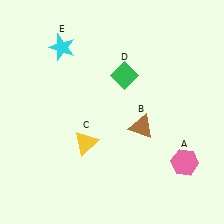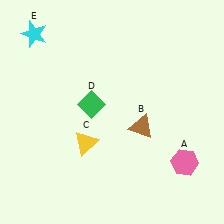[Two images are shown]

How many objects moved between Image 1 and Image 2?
2 objects moved between the two images.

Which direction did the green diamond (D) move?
The green diamond (D) moved left.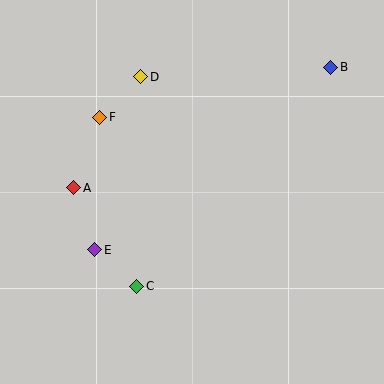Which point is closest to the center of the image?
Point C at (137, 286) is closest to the center.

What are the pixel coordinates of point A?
Point A is at (74, 188).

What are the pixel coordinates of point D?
Point D is at (141, 77).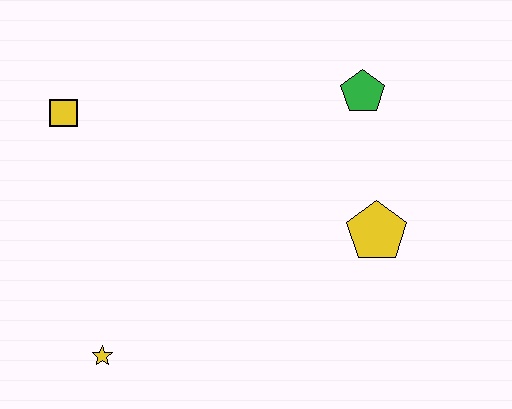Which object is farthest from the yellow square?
The yellow pentagon is farthest from the yellow square.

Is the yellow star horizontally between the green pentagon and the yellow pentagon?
No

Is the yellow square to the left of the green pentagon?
Yes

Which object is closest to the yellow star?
The yellow square is closest to the yellow star.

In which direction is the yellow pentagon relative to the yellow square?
The yellow pentagon is to the right of the yellow square.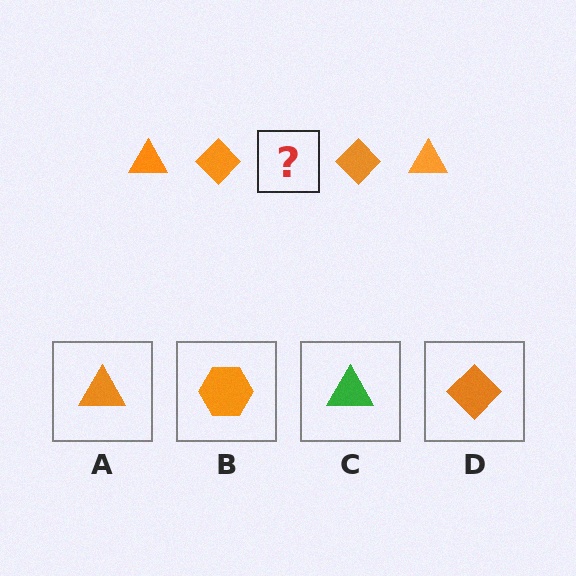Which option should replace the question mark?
Option A.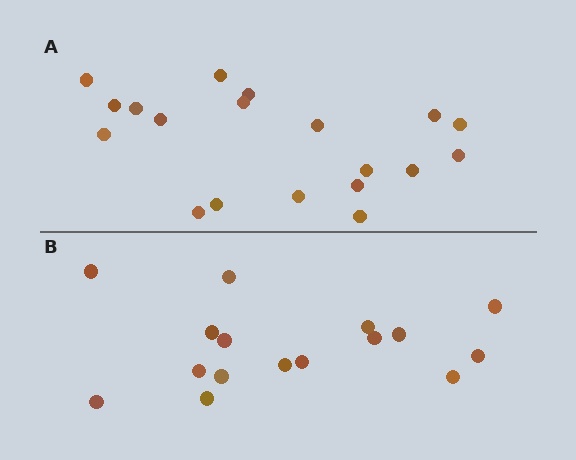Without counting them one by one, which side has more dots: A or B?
Region A (the top region) has more dots.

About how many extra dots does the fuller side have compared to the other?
Region A has just a few more — roughly 2 or 3 more dots than region B.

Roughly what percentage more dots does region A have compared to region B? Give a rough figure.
About 20% more.